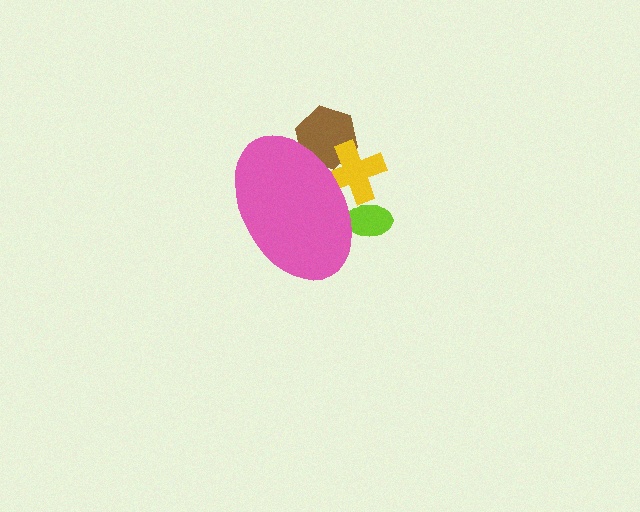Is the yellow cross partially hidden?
Yes, the yellow cross is partially hidden behind the pink ellipse.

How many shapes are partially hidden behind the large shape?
3 shapes are partially hidden.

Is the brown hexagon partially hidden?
Yes, the brown hexagon is partially hidden behind the pink ellipse.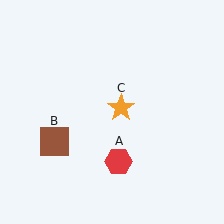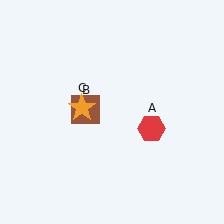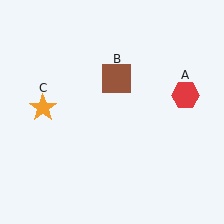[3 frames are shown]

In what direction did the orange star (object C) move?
The orange star (object C) moved left.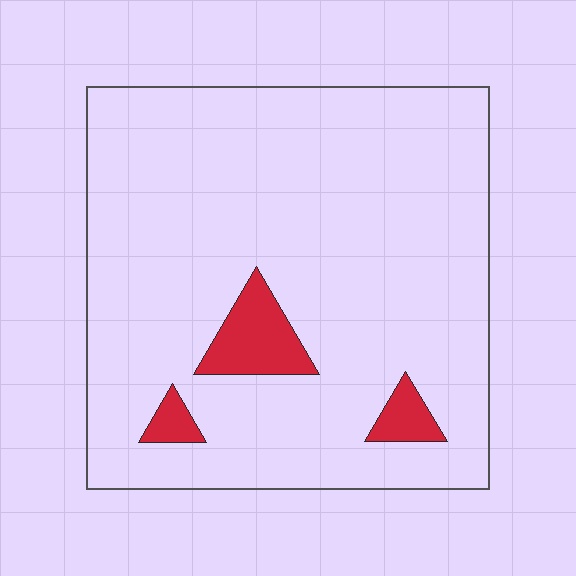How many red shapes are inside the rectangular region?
3.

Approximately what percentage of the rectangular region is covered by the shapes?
Approximately 5%.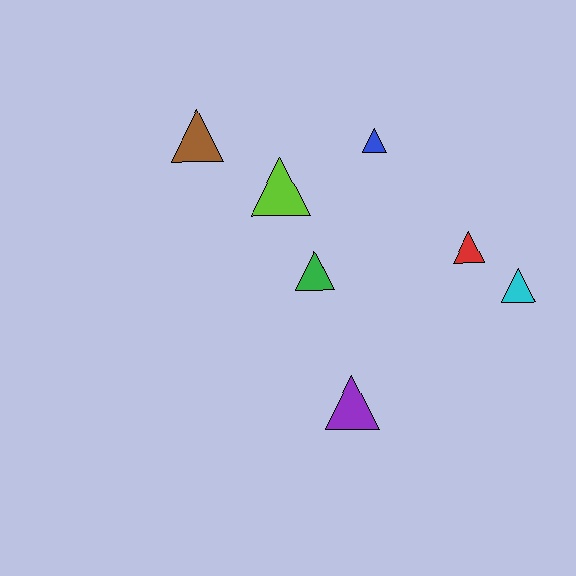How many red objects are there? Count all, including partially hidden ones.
There is 1 red object.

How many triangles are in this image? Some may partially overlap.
There are 7 triangles.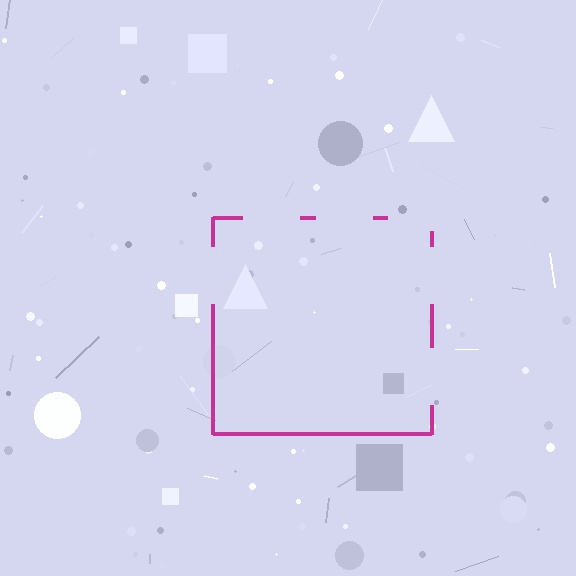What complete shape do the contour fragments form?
The contour fragments form a square.